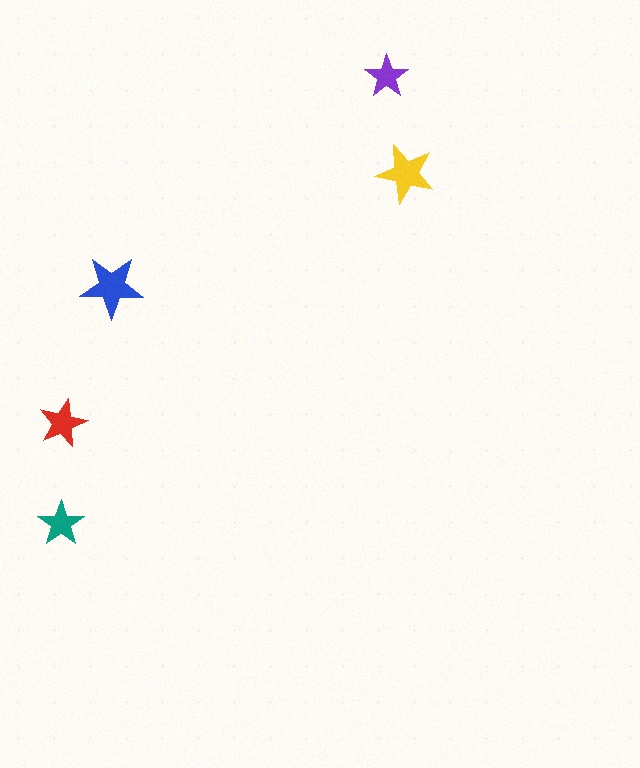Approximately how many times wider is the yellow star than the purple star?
About 1.5 times wider.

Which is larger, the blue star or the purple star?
The blue one.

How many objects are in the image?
There are 5 objects in the image.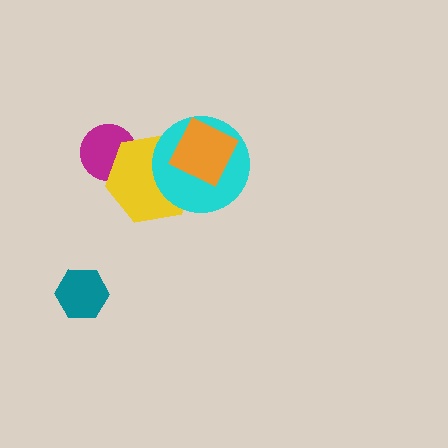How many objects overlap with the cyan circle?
2 objects overlap with the cyan circle.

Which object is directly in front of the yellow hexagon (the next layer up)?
The cyan circle is directly in front of the yellow hexagon.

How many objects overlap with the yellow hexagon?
3 objects overlap with the yellow hexagon.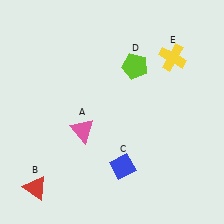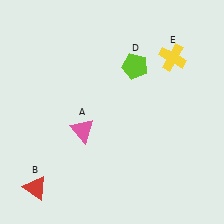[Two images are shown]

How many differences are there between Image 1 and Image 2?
There is 1 difference between the two images.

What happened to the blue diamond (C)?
The blue diamond (C) was removed in Image 2. It was in the bottom-right area of Image 1.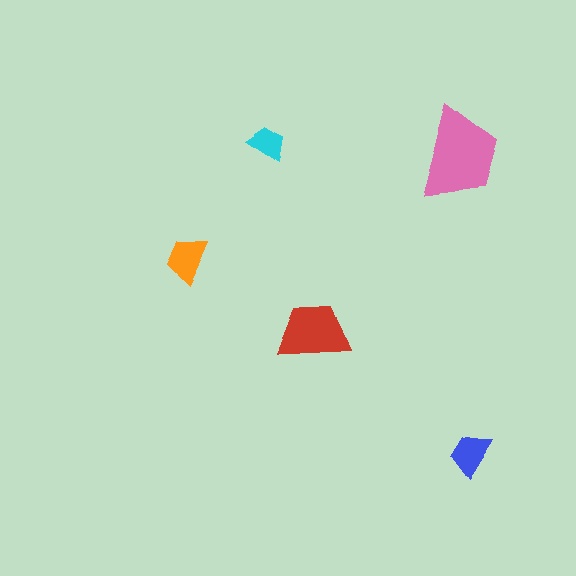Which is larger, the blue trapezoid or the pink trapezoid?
The pink one.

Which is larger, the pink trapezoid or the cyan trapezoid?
The pink one.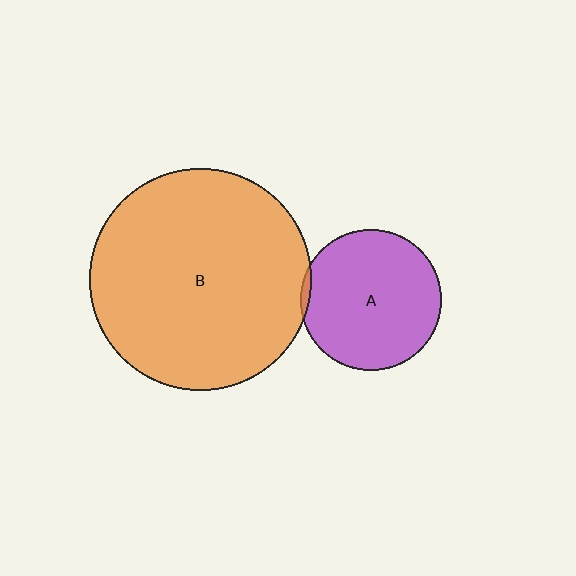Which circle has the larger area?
Circle B (orange).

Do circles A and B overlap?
Yes.